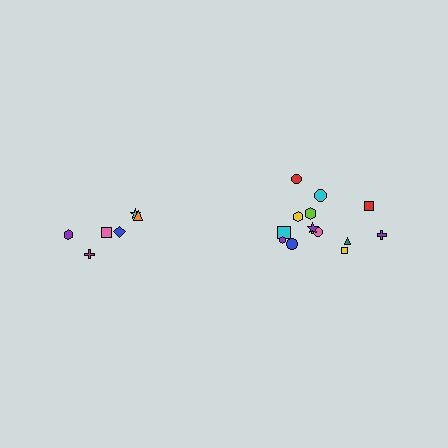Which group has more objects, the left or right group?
The right group.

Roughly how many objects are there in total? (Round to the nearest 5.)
Roughly 20 objects in total.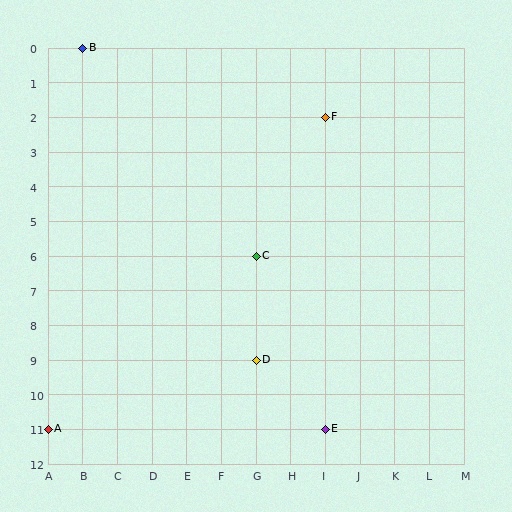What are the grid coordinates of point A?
Point A is at grid coordinates (A, 11).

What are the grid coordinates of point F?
Point F is at grid coordinates (I, 2).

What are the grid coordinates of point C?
Point C is at grid coordinates (G, 6).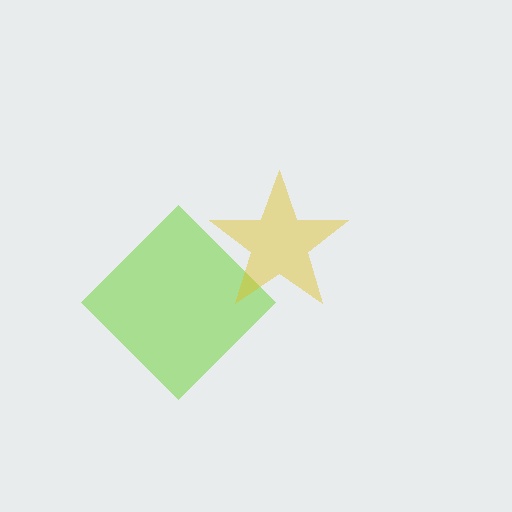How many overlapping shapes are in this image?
There are 2 overlapping shapes in the image.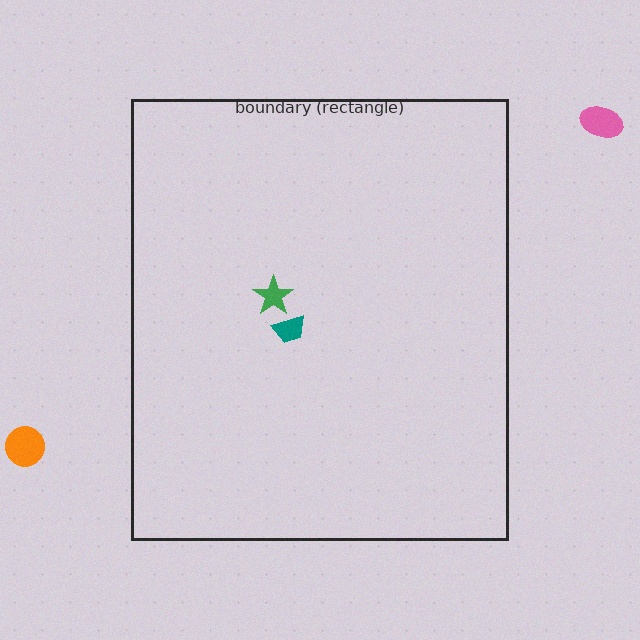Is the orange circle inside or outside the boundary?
Outside.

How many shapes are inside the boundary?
2 inside, 2 outside.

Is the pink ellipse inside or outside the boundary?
Outside.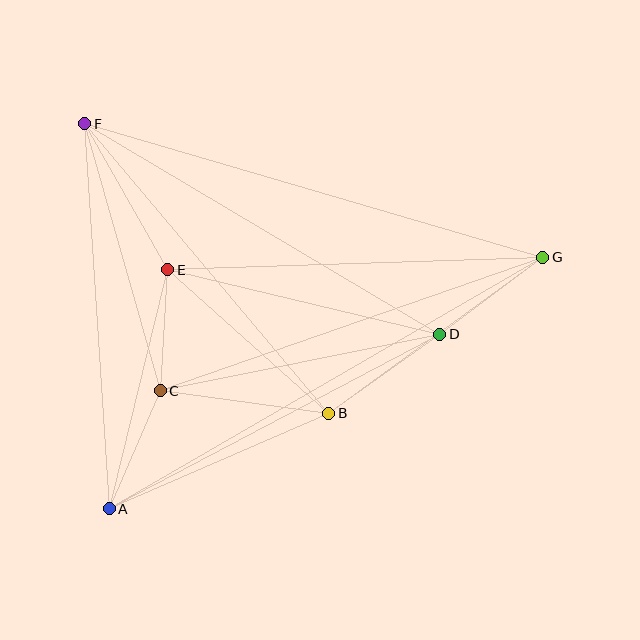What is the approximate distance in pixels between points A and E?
The distance between A and E is approximately 246 pixels.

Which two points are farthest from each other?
Points A and G are farthest from each other.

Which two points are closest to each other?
Points C and E are closest to each other.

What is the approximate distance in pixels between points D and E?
The distance between D and E is approximately 280 pixels.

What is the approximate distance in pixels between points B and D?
The distance between B and D is approximately 136 pixels.